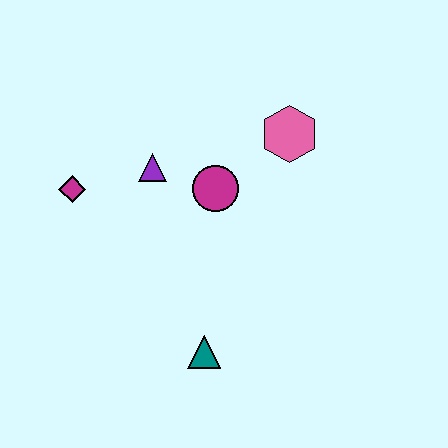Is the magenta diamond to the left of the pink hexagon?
Yes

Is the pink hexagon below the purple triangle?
No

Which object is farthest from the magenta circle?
The teal triangle is farthest from the magenta circle.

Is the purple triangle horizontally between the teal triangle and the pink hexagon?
No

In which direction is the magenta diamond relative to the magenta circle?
The magenta diamond is to the left of the magenta circle.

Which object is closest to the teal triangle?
The magenta circle is closest to the teal triangle.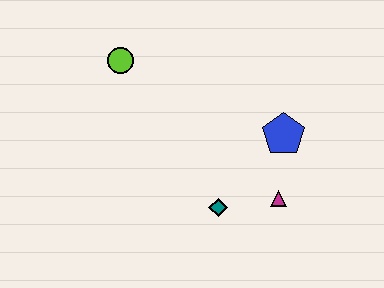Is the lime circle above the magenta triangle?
Yes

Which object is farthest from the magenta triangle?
The lime circle is farthest from the magenta triangle.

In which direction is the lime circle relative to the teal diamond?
The lime circle is above the teal diamond.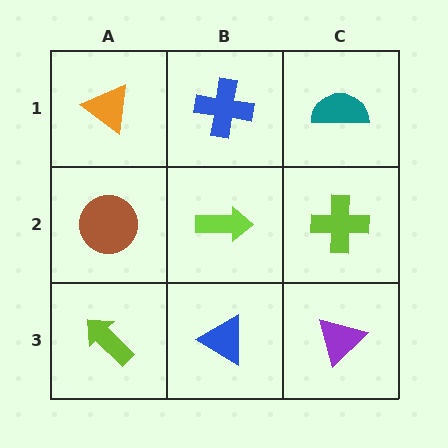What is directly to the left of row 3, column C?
A blue triangle.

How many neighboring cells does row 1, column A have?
2.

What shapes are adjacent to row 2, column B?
A blue cross (row 1, column B), a blue triangle (row 3, column B), a brown circle (row 2, column A), a lime cross (row 2, column C).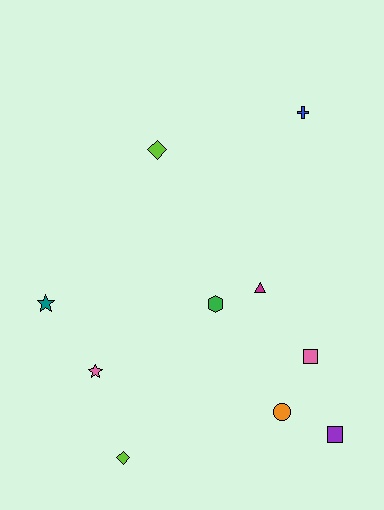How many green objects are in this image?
There is 1 green object.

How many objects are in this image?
There are 10 objects.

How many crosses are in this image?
There is 1 cross.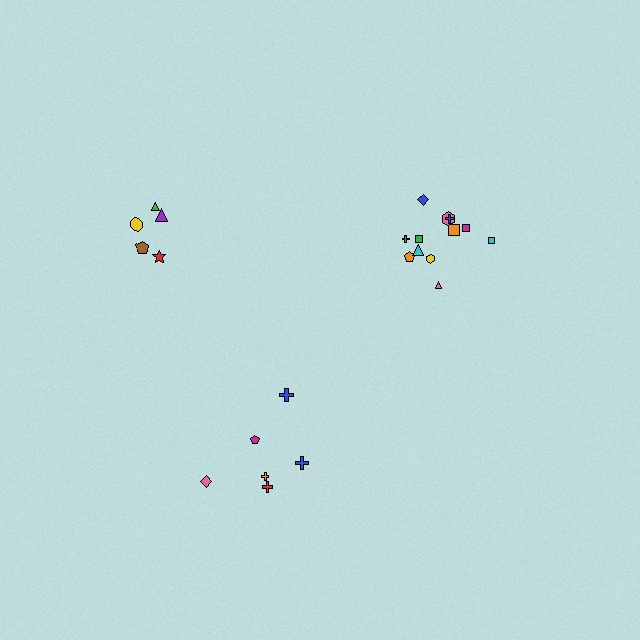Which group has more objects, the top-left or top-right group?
The top-right group.